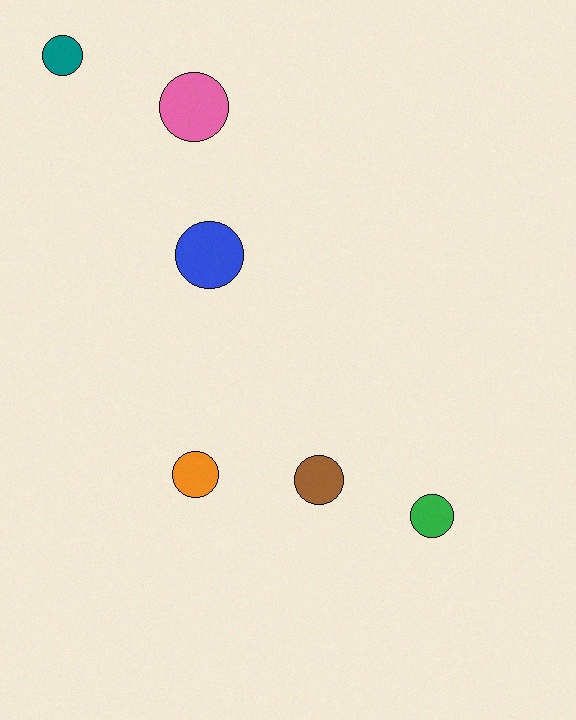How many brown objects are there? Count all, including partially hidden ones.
There is 1 brown object.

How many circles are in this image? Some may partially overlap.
There are 6 circles.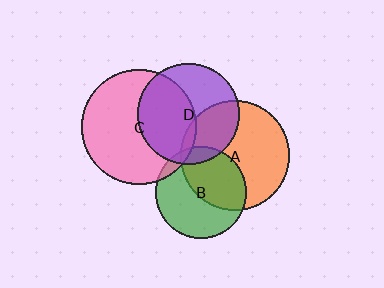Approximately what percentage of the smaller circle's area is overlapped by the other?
Approximately 30%.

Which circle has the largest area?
Circle C (pink).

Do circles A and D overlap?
Yes.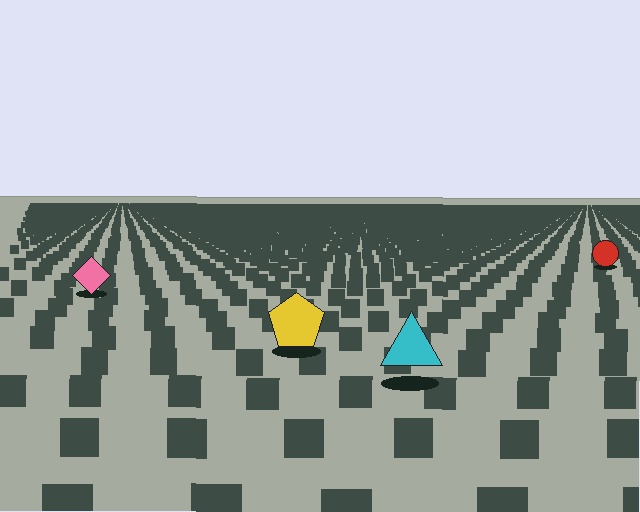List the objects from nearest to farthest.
From nearest to farthest: the cyan triangle, the yellow pentagon, the pink diamond, the red circle.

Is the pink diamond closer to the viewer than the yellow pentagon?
No. The yellow pentagon is closer — you can tell from the texture gradient: the ground texture is coarser near it.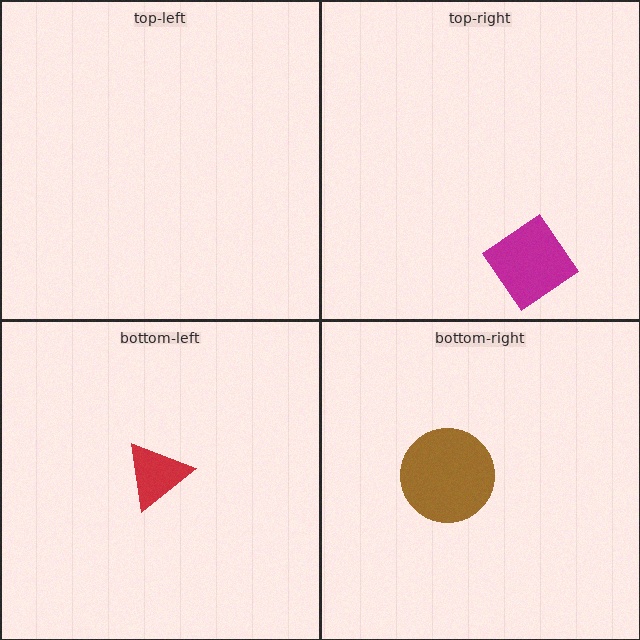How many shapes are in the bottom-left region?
1.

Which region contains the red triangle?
The bottom-left region.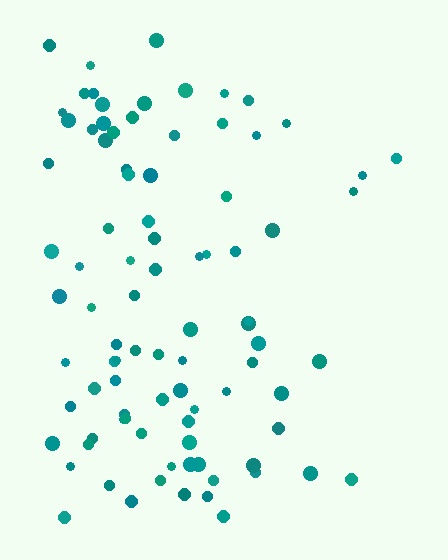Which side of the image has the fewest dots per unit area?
The right.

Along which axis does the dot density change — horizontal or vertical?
Horizontal.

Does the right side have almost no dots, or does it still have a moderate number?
Still a moderate number, just noticeably fewer than the left.